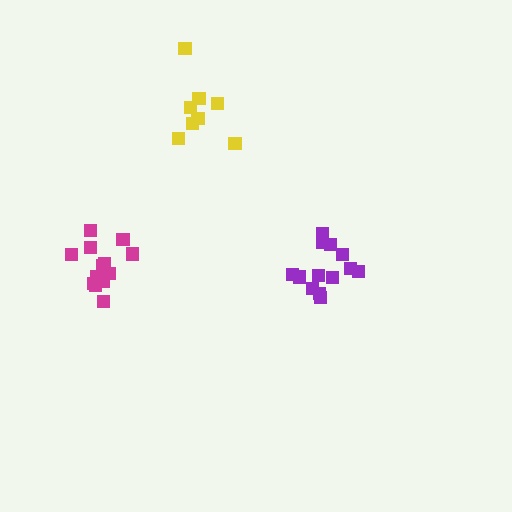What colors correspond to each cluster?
The clusters are colored: yellow, purple, magenta.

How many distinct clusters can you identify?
There are 3 distinct clusters.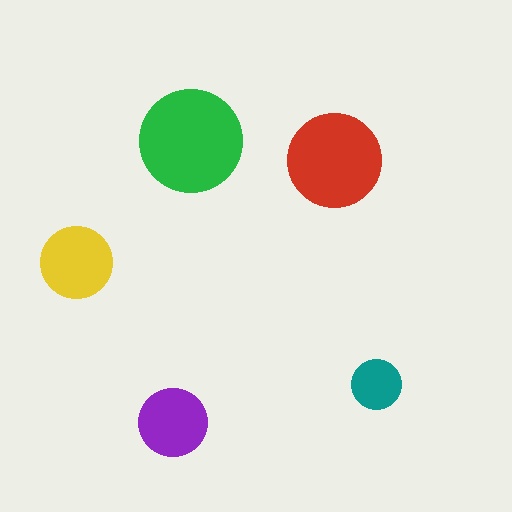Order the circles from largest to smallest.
the green one, the red one, the yellow one, the purple one, the teal one.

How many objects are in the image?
There are 5 objects in the image.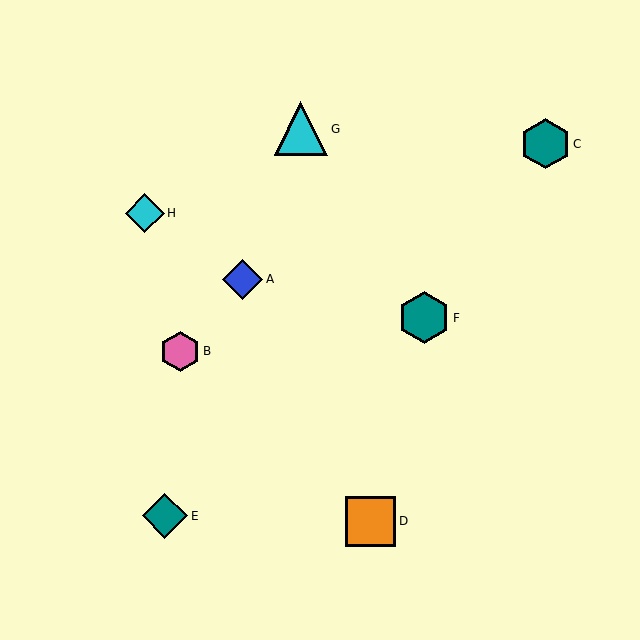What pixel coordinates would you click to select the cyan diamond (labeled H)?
Click at (145, 213) to select the cyan diamond H.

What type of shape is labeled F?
Shape F is a teal hexagon.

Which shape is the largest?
The cyan triangle (labeled G) is the largest.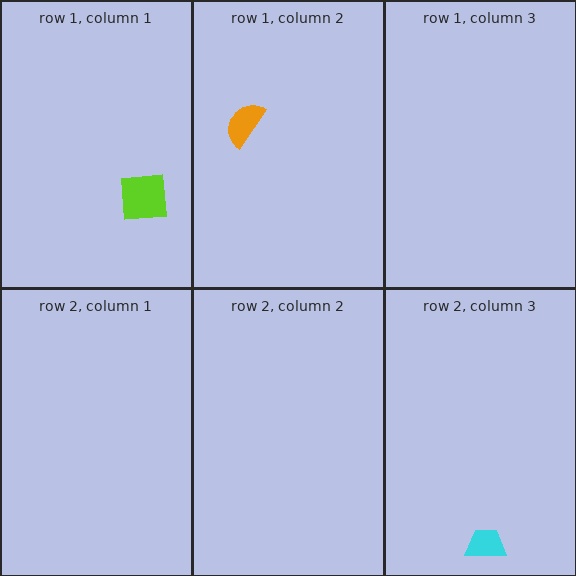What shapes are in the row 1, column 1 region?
The lime square.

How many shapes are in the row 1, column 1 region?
1.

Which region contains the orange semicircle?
The row 1, column 2 region.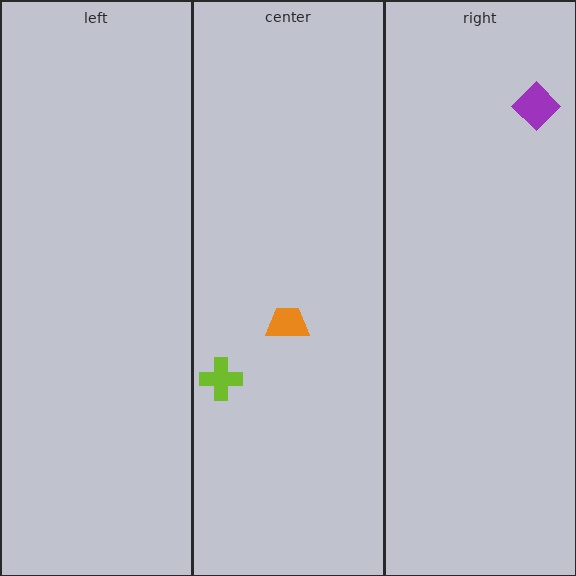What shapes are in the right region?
The purple diamond.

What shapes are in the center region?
The lime cross, the orange trapezoid.